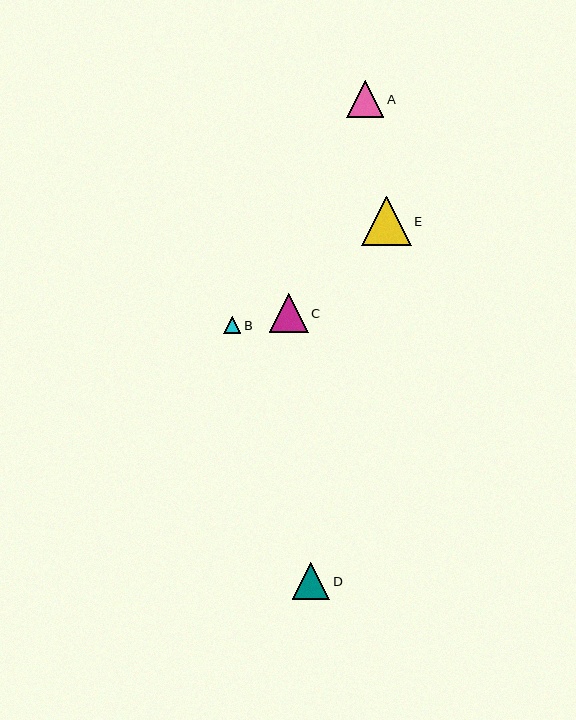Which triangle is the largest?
Triangle E is the largest with a size of approximately 50 pixels.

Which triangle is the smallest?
Triangle B is the smallest with a size of approximately 17 pixels.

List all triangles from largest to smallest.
From largest to smallest: E, C, A, D, B.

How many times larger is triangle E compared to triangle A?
Triangle E is approximately 1.3 times the size of triangle A.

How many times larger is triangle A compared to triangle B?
Triangle A is approximately 2.2 times the size of triangle B.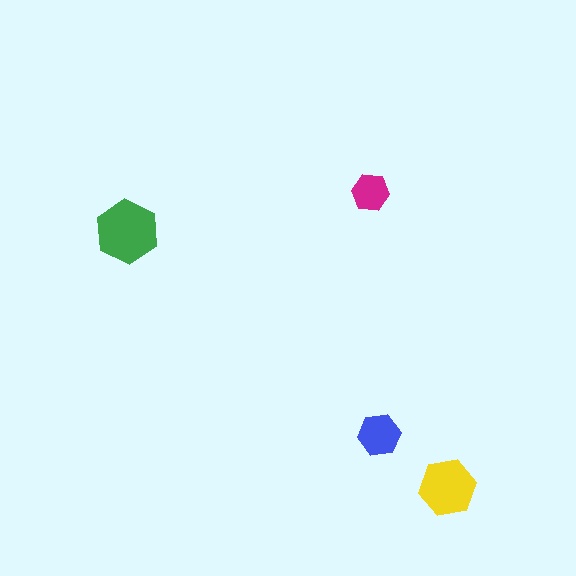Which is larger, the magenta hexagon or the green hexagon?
The green one.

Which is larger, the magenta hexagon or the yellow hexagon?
The yellow one.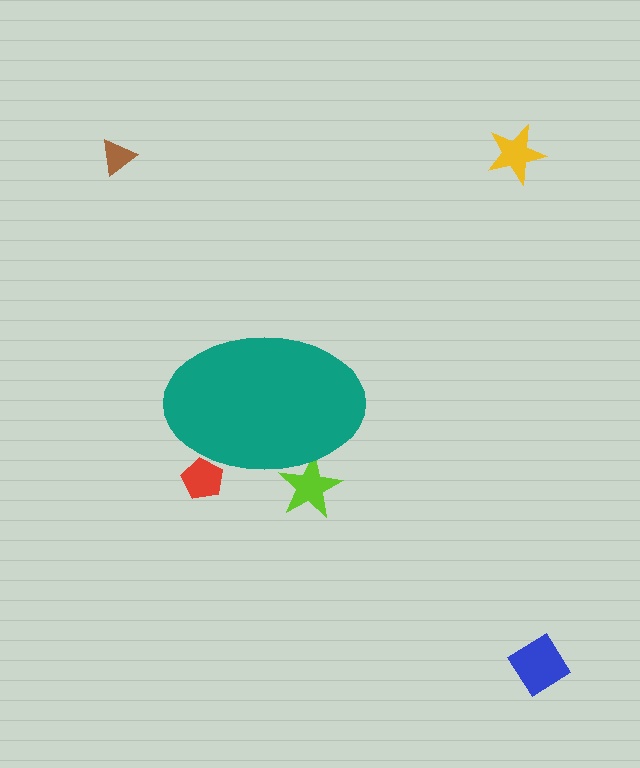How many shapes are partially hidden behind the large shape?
2 shapes are partially hidden.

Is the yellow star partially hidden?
No, the yellow star is fully visible.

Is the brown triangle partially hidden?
No, the brown triangle is fully visible.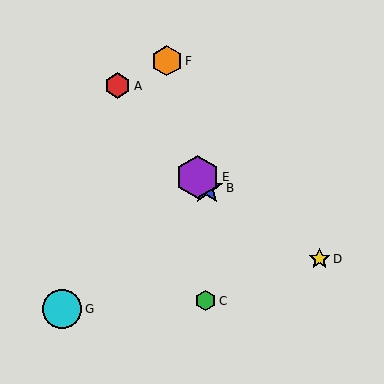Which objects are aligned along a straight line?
Objects A, B, E are aligned along a straight line.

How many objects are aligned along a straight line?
3 objects (A, B, E) are aligned along a straight line.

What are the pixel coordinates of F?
Object F is at (167, 61).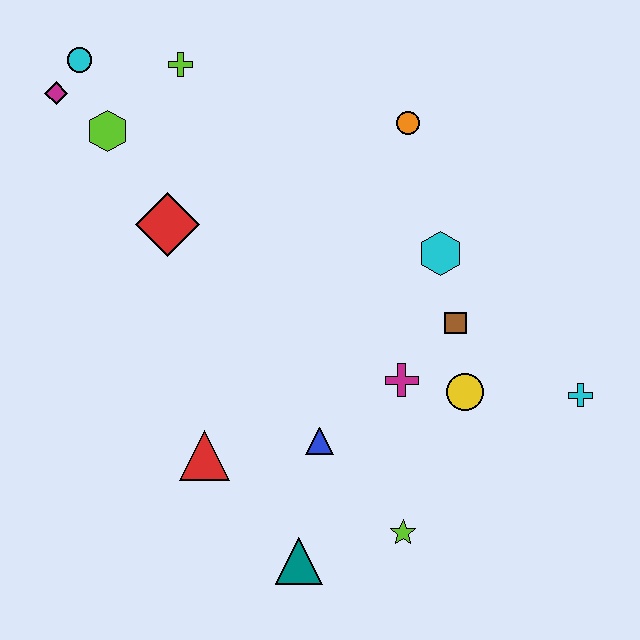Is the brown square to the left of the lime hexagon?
No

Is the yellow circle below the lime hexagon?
Yes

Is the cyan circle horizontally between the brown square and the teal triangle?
No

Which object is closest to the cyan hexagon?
The brown square is closest to the cyan hexagon.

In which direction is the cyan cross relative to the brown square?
The cyan cross is to the right of the brown square.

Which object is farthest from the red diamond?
The cyan cross is farthest from the red diamond.